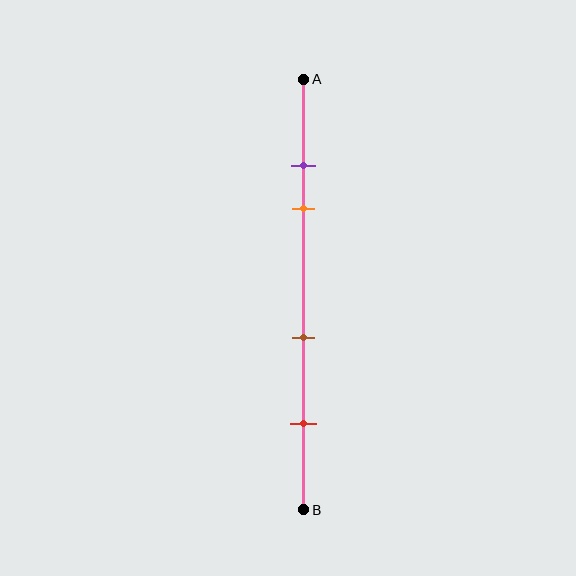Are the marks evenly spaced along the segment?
No, the marks are not evenly spaced.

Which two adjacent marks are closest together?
The purple and orange marks are the closest adjacent pair.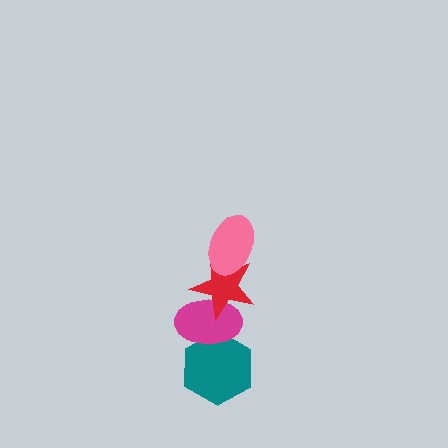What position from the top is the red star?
The red star is 2nd from the top.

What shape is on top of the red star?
The pink ellipse is on top of the red star.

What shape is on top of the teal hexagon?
The magenta ellipse is on top of the teal hexagon.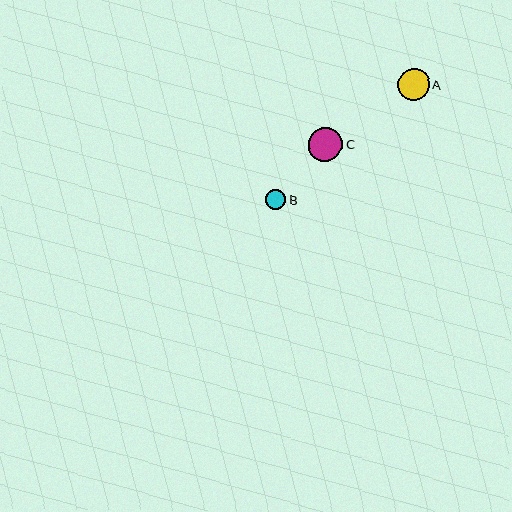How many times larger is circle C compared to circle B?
Circle C is approximately 1.7 times the size of circle B.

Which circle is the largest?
Circle C is the largest with a size of approximately 34 pixels.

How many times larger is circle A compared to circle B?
Circle A is approximately 1.6 times the size of circle B.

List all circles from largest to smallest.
From largest to smallest: C, A, B.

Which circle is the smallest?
Circle B is the smallest with a size of approximately 20 pixels.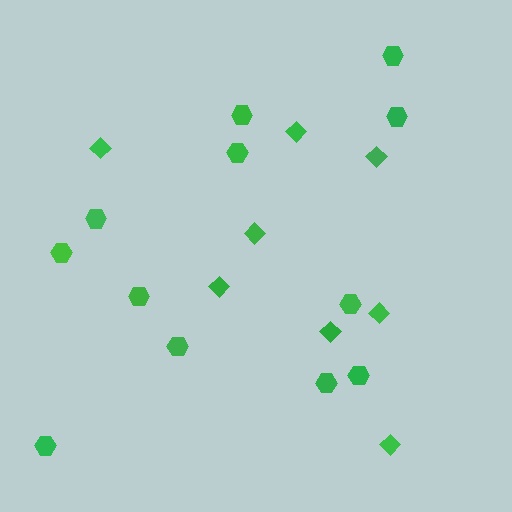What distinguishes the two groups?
There are 2 groups: one group of diamonds (8) and one group of hexagons (12).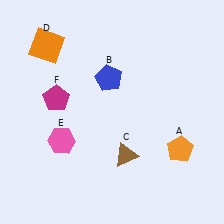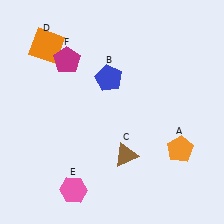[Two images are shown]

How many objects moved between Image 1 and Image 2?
2 objects moved between the two images.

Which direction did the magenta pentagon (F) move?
The magenta pentagon (F) moved up.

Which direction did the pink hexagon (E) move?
The pink hexagon (E) moved down.